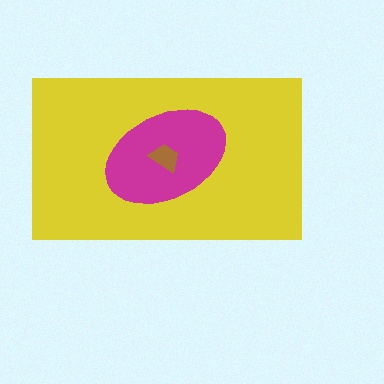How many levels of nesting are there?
3.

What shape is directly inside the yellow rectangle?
The magenta ellipse.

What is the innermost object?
The brown trapezoid.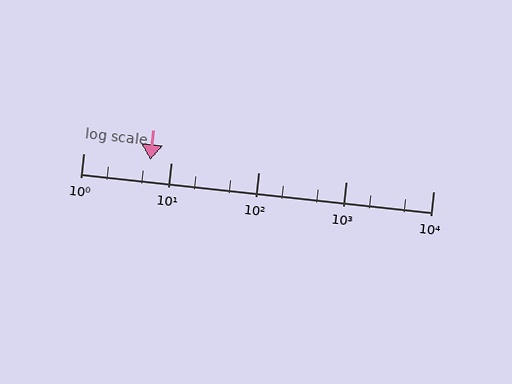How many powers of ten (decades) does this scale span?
The scale spans 4 decades, from 1 to 10000.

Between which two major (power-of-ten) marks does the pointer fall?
The pointer is between 1 and 10.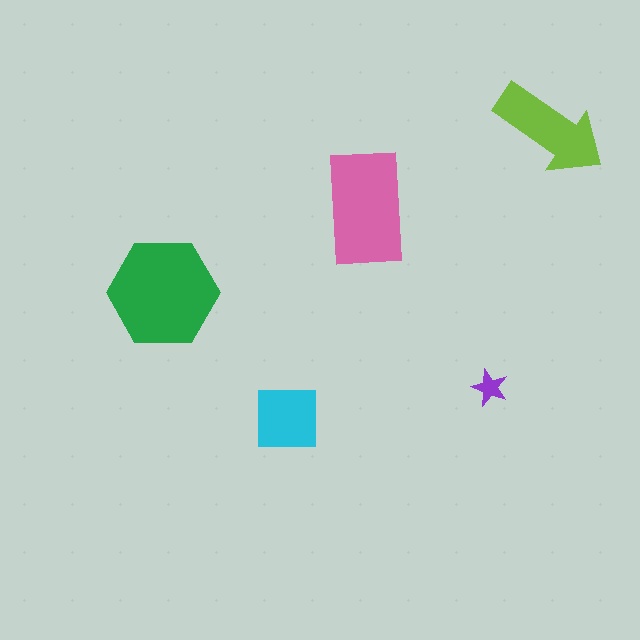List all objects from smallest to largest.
The purple star, the cyan square, the lime arrow, the pink rectangle, the green hexagon.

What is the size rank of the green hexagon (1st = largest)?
1st.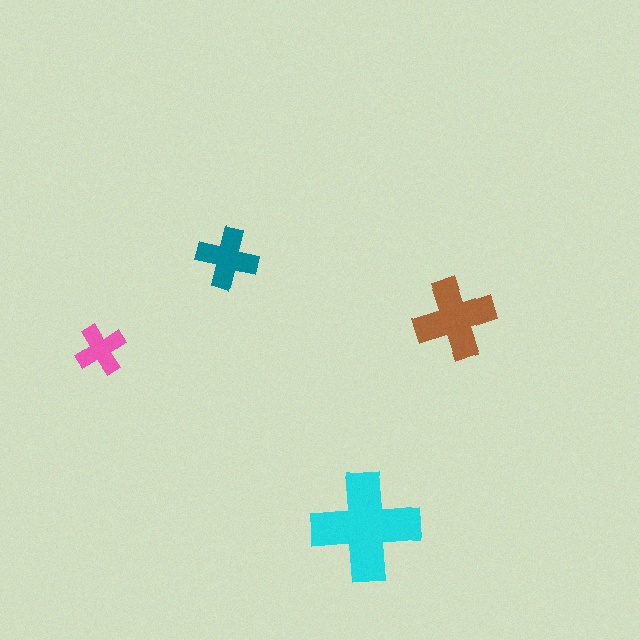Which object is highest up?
The teal cross is topmost.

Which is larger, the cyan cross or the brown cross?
The cyan one.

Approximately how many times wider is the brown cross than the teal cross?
About 1.5 times wider.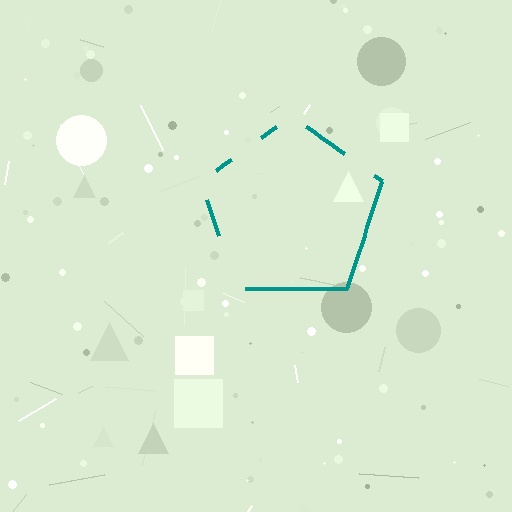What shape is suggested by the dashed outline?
The dashed outline suggests a pentagon.